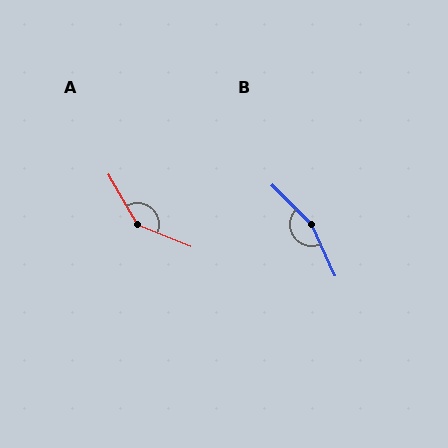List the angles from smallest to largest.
A (141°), B (160°).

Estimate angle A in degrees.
Approximately 141 degrees.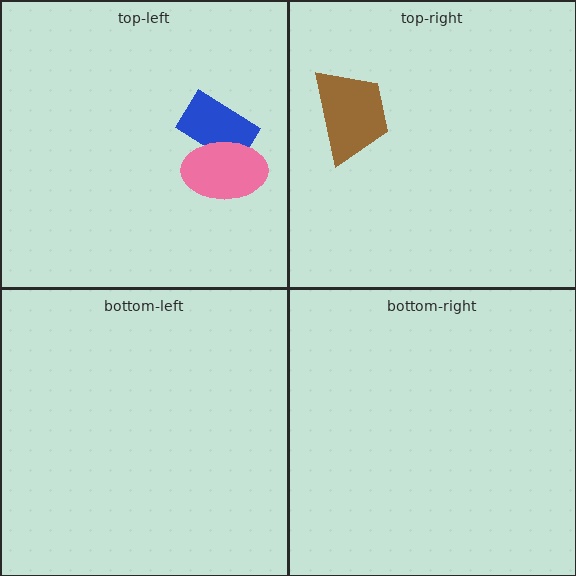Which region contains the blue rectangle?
The top-left region.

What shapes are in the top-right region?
The brown trapezoid.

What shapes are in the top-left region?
The blue rectangle, the pink ellipse.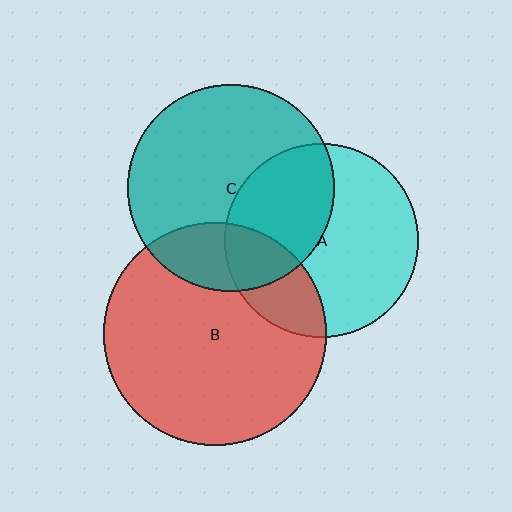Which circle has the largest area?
Circle B (red).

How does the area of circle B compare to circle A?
Approximately 1.3 times.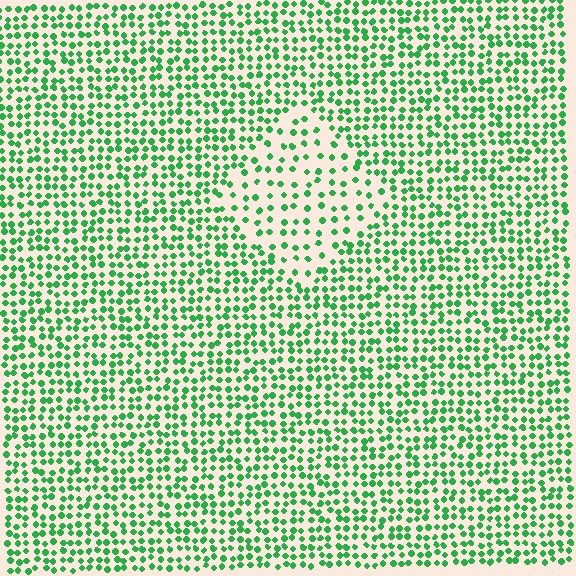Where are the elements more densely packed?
The elements are more densely packed outside the diamond boundary.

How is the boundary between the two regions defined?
The boundary is defined by a change in element density (approximately 2.0x ratio). All elements are the same color, size, and shape.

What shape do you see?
I see a diamond.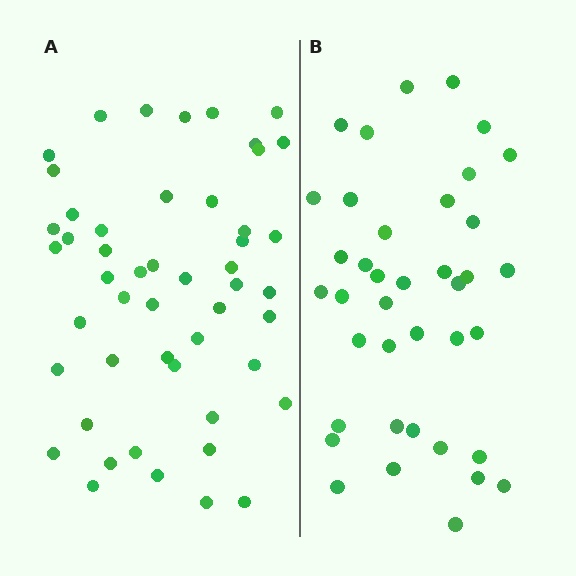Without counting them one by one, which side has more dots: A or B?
Region A (the left region) has more dots.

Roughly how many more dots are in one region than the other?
Region A has roughly 12 or so more dots than region B.